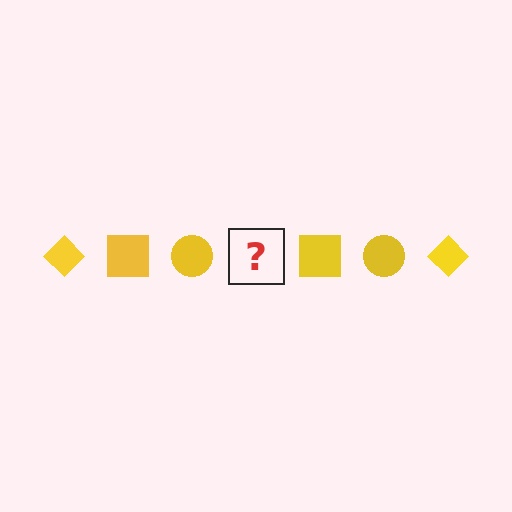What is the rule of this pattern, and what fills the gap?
The rule is that the pattern cycles through diamond, square, circle shapes in yellow. The gap should be filled with a yellow diamond.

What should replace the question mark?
The question mark should be replaced with a yellow diamond.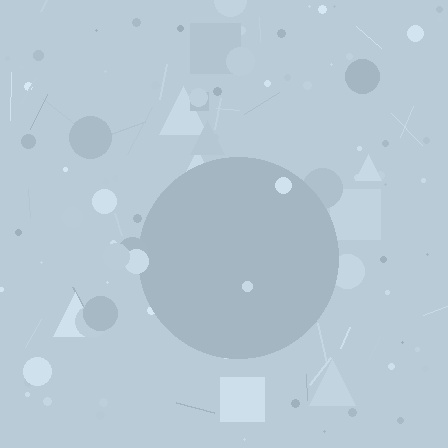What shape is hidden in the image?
A circle is hidden in the image.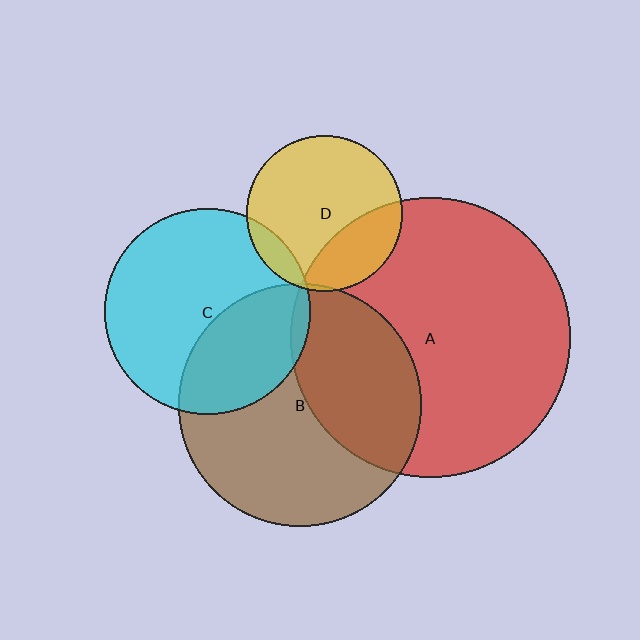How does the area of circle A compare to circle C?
Approximately 1.9 times.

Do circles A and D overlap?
Yes.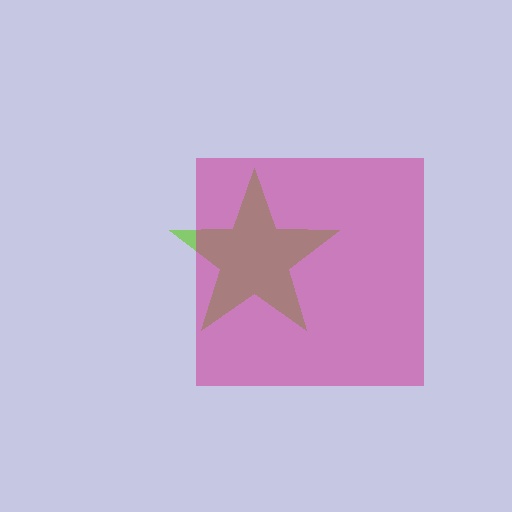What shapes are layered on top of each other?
The layered shapes are: a lime star, a magenta square.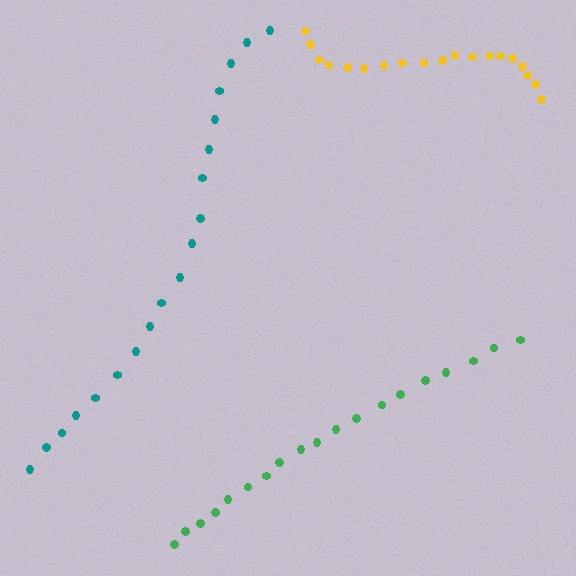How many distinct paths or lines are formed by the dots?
There are 3 distinct paths.